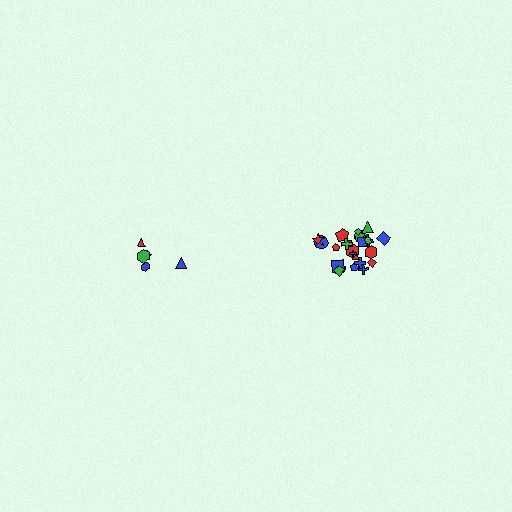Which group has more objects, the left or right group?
The right group.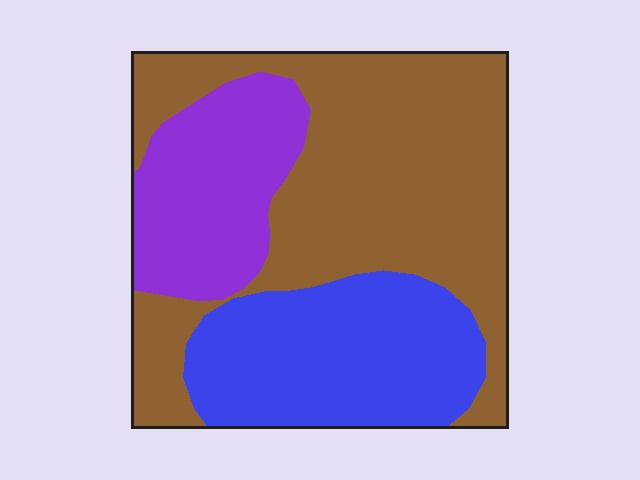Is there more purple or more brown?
Brown.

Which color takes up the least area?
Purple, at roughly 20%.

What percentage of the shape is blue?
Blue covers about 30% of the shape.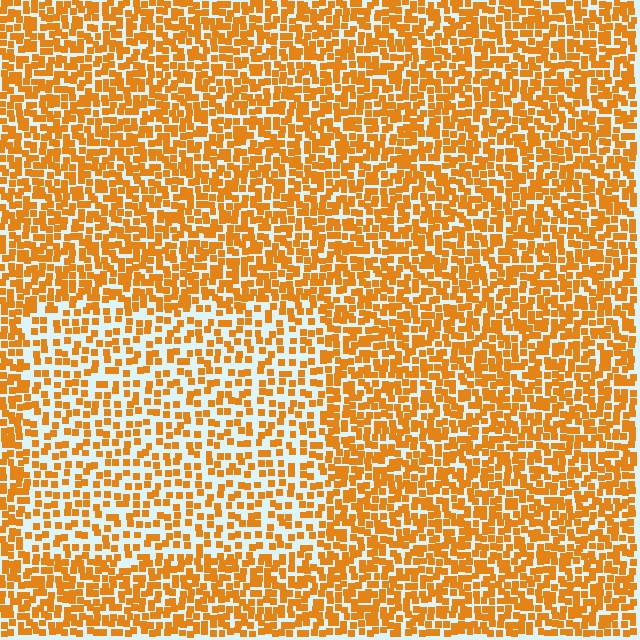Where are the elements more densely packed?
The elements are more densely packed outside the rectangle boundary.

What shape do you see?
I see a rectangle.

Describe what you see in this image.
The image contains small orange elements arranged at two different densities. A rectangle-shaped region is visible where the elements are less densely packed than the surrounding area.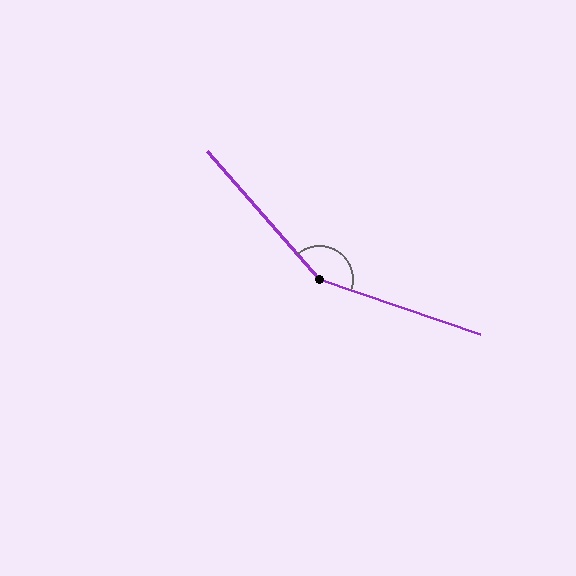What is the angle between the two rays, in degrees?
Approximately 150 degrees.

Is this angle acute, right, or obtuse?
It is obtuse.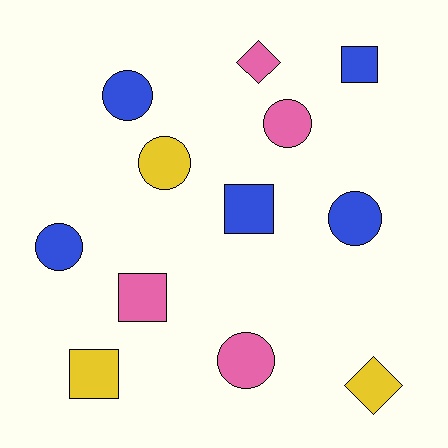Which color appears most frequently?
Blue, with 5 objects.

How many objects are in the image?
There are 12 objects.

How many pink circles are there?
There are 2 pink circles.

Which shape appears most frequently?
Circle, with 6 objects.